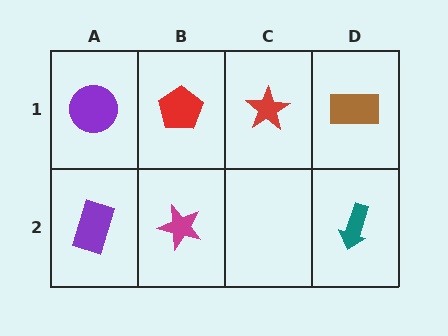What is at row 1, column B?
A red pentagon.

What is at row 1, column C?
A red star.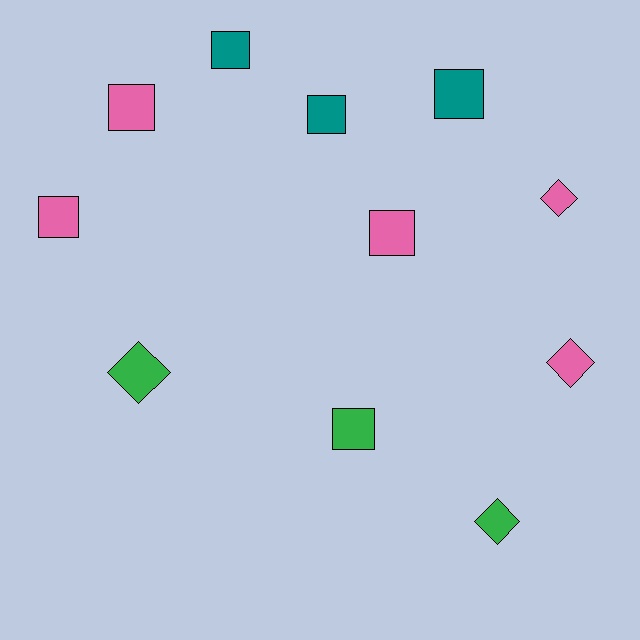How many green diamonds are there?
There are 2 green diamonds.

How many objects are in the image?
There are 11 objects.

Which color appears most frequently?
Pink, with 5 objects.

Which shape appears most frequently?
Square, with 7 objects.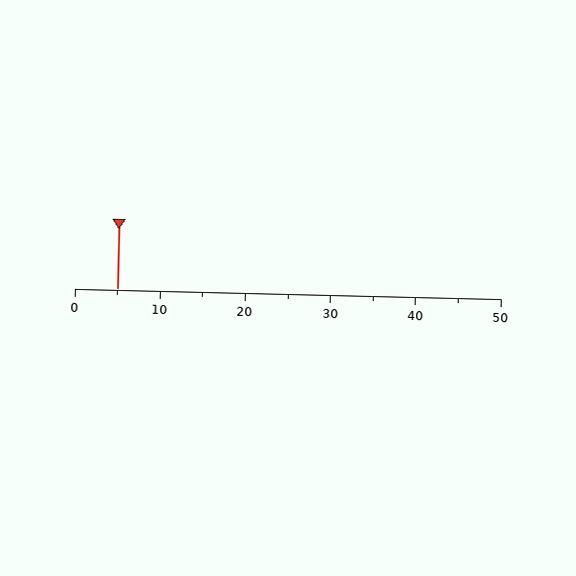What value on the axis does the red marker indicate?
The marker indicates approximately 5.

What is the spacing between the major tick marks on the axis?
The major ticks are spaced 10 apart.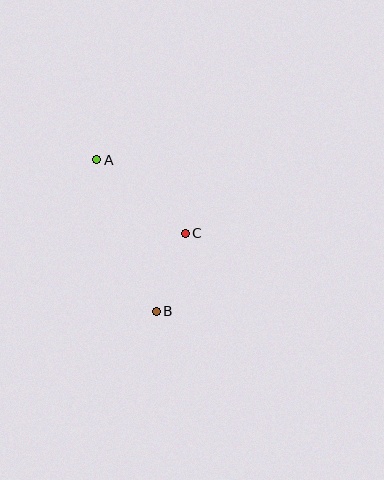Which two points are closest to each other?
Points B and C are closest to each other.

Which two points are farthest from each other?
Points A and B are farthest from each other.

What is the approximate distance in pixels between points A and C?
The distance between A and C is approximately 115 pixels.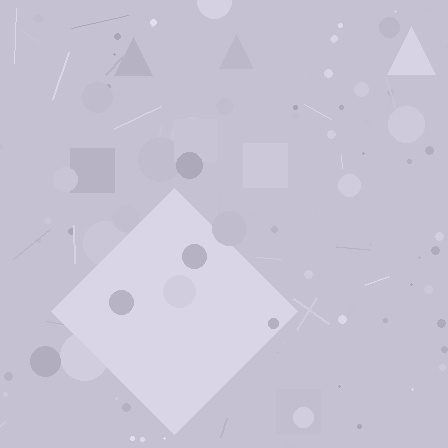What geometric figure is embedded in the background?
A diamond is embedded in the background.